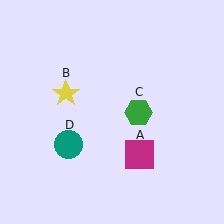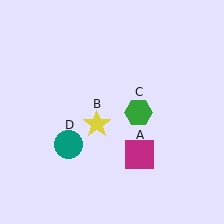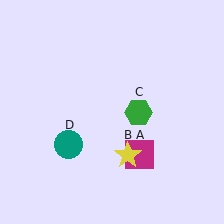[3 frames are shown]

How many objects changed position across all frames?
1 object changed position: yellow star (object B).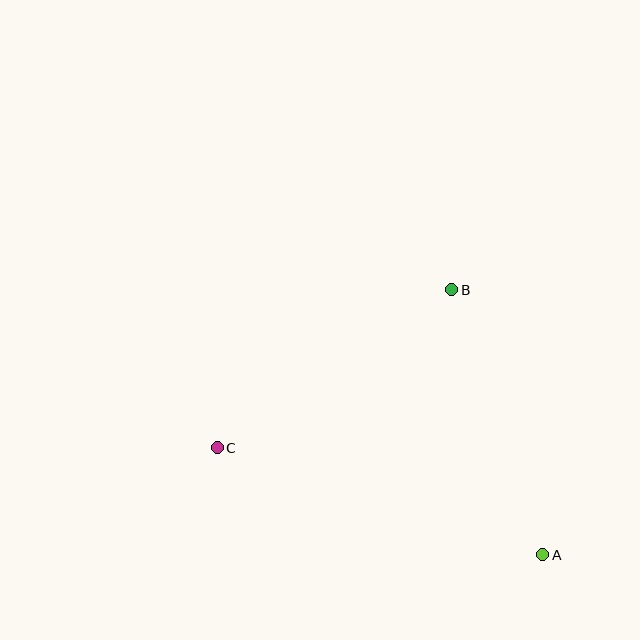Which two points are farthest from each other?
Points A and C are farthest from each other.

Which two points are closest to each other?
Points A and B are closest to each other.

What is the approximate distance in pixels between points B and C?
The distance between B and C is approximately 282 pixels.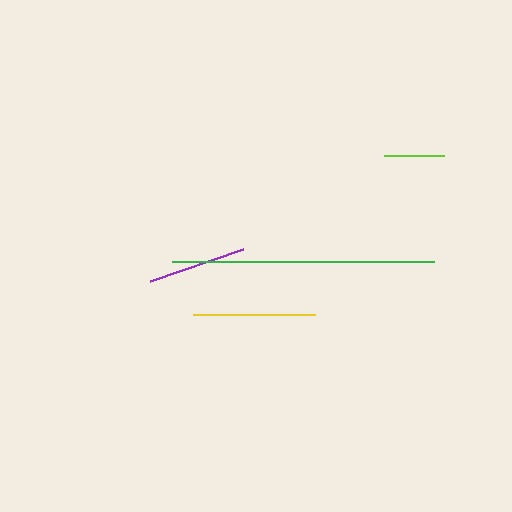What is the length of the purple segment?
The purple segment is approximately 99 pixels long.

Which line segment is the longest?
The green line is the longest at approximately 263 pixels.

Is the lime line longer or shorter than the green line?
The green line is longer than the lime line.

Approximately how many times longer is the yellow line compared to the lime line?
The yellow line is approximately 2.0 times the length of the lime line.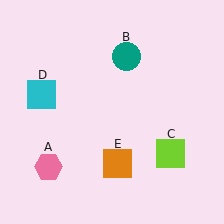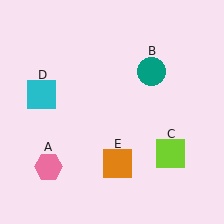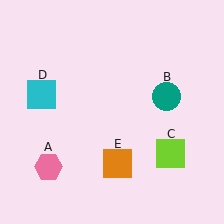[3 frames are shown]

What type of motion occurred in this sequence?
The teal circle (object B) rotated clockwise around the center of the scene.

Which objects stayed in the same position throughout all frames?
Pink hexagon (object A) and lime square (object C) and cyan square (object D) and orange square (object E) remained stationary.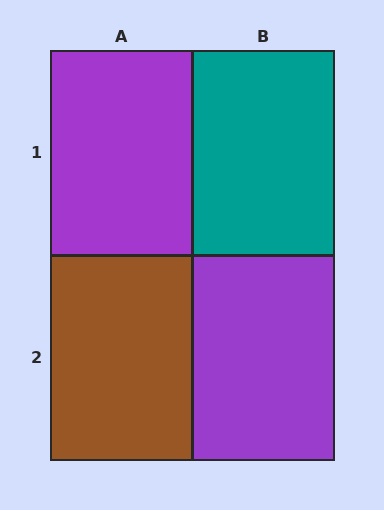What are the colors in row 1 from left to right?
Purple, teal.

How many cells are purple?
2 cells are purple.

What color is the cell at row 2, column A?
Brown.